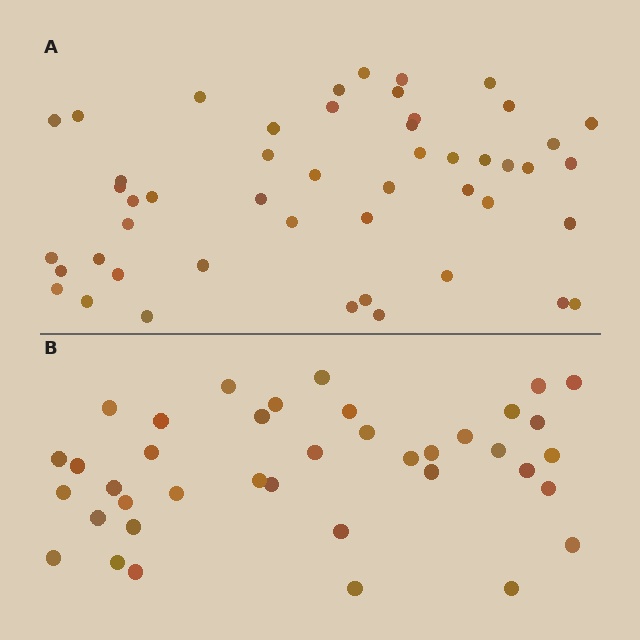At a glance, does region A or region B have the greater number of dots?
Region A (the top region) has more dots.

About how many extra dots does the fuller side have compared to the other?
Region A has roughly 10 or so more dots than region B.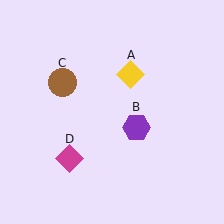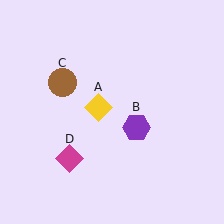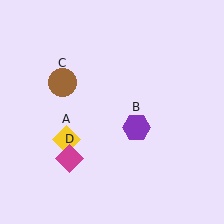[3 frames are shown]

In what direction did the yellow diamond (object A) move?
The yellow diamond (object A) moved down and to the left.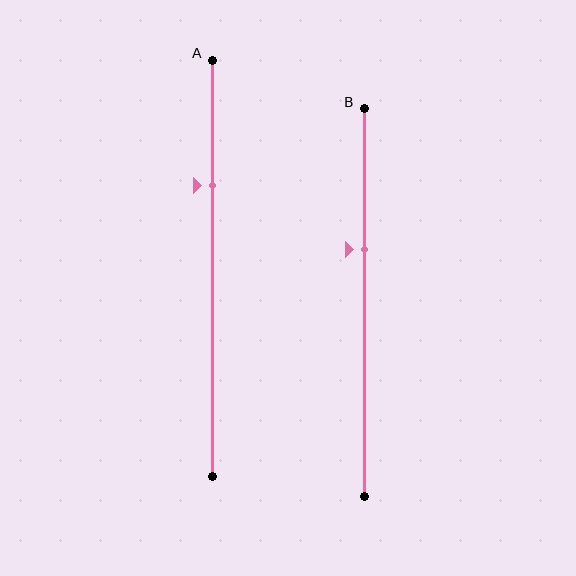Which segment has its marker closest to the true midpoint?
Segment B has its marker closest to the true midpoint.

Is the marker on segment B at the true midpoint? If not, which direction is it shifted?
No, the marker on segment B is shifted upward by about 14% of the segment length.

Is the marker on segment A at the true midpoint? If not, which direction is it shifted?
No, the marker on segment A is shifted upward by about 20% of the segment length.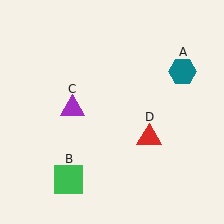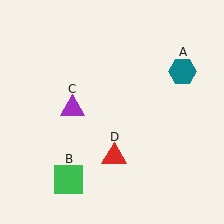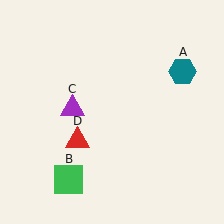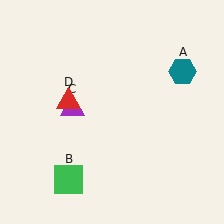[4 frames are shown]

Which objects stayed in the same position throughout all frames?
Teal hexagon (object A) and green square (object B) and purple triangle (object C) remained stationary.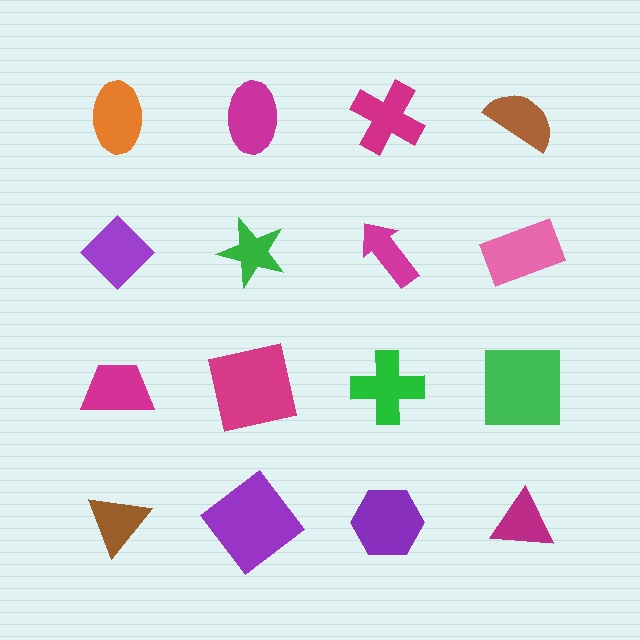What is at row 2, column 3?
A magenta arrow.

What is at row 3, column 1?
A magenta trapezoid.